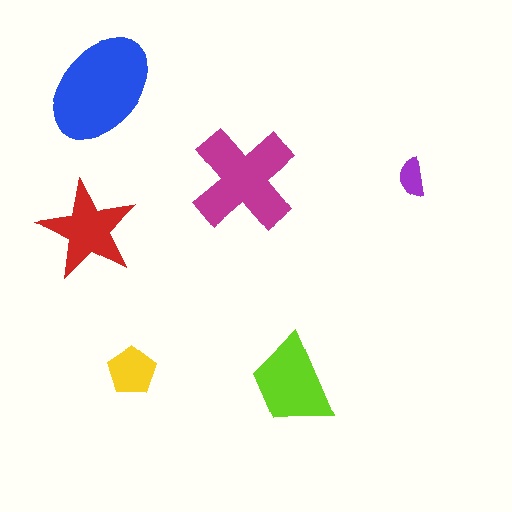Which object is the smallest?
The purple semicircle.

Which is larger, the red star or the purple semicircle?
The red star.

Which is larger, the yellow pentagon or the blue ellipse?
The blue ellipse.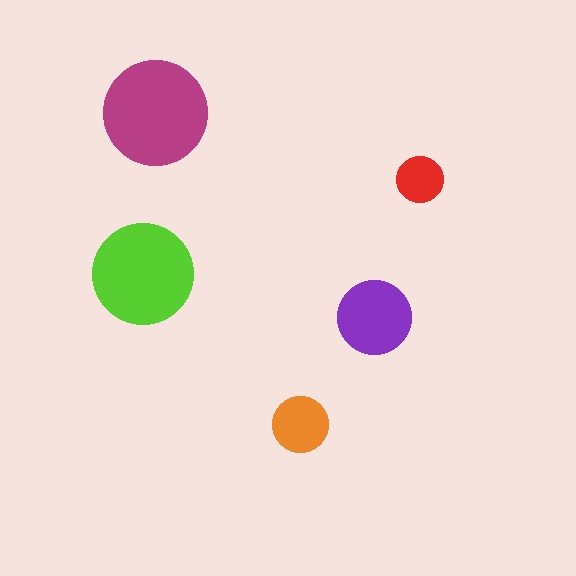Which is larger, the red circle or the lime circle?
The lime one.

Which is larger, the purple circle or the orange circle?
The purple one.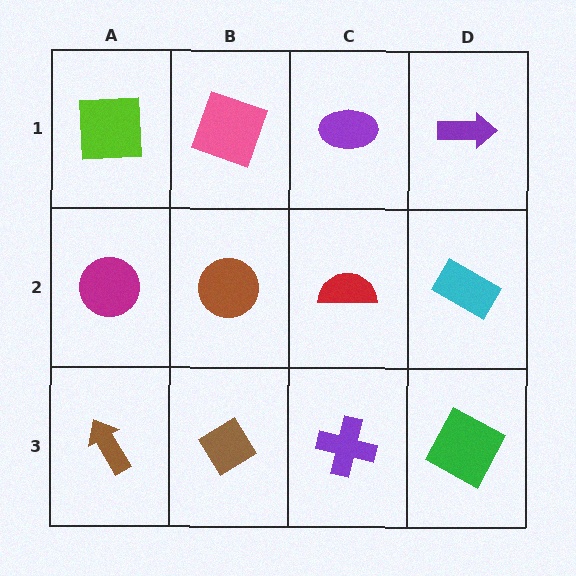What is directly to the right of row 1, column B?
A purple ellipse.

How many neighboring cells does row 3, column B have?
3.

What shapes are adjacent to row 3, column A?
A magenta circle (row 2, column A), a brown diamond (row 3, column B).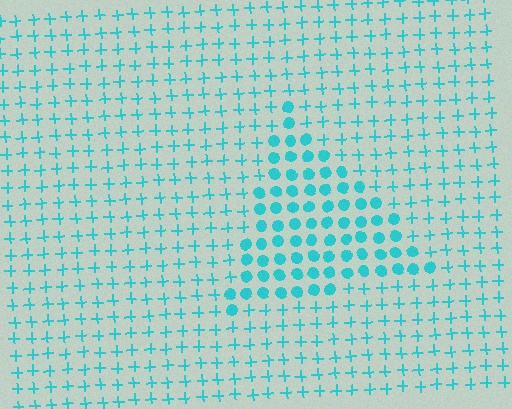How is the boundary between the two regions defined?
The boundary is defined by a change in element shape: circles inside vs. plus signs outside. All elements share the same color and spacing.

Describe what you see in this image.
The image is filled with small cyan elements arranged in a uniform grid. A triangle-shaped region contains circles, while the surrounding area contains plus signs. The boundary is defined purely by the change in element shape.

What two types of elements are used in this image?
The image uses circles inside the triangle region and plus signs outside it.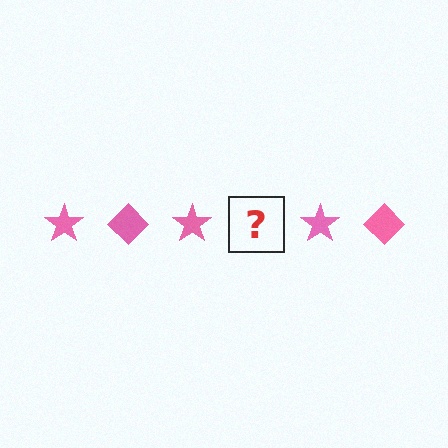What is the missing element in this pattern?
The missing element is a pink diamond.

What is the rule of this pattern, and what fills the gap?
The rule is that the pattern cycles through star, diamond shapes in pink. The gap should be filled with a pink diamond.